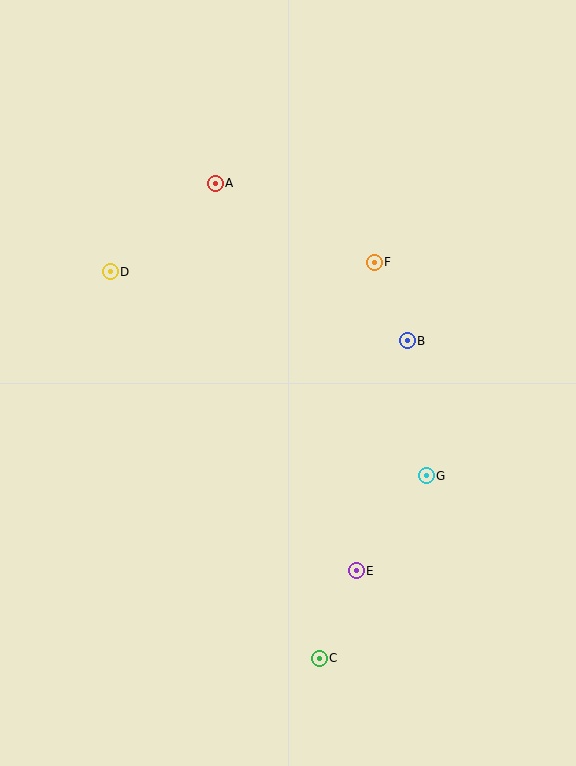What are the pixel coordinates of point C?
Point C is at (319, 658).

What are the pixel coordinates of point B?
Point B is at (407, 341).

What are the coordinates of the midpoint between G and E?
The midpoint between G and E is at (391, 523).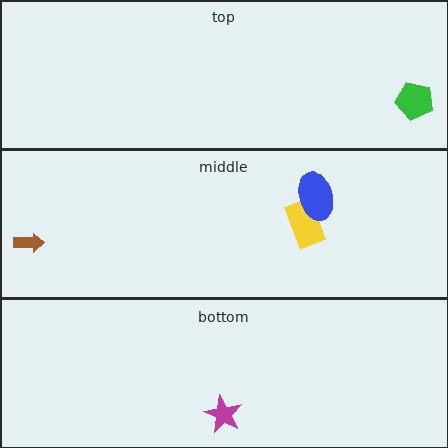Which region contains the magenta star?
The bottom region.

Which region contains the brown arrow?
The middle region.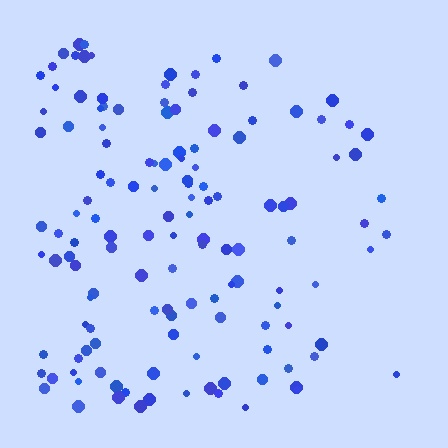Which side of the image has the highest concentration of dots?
The left.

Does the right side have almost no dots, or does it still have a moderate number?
Still a moderate number, just noticeably fewer than the left.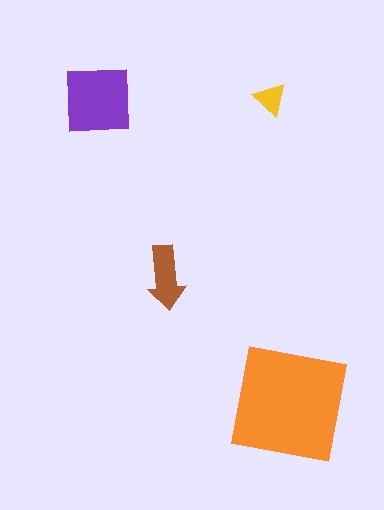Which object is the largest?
The orange square.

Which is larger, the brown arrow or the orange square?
The orange square.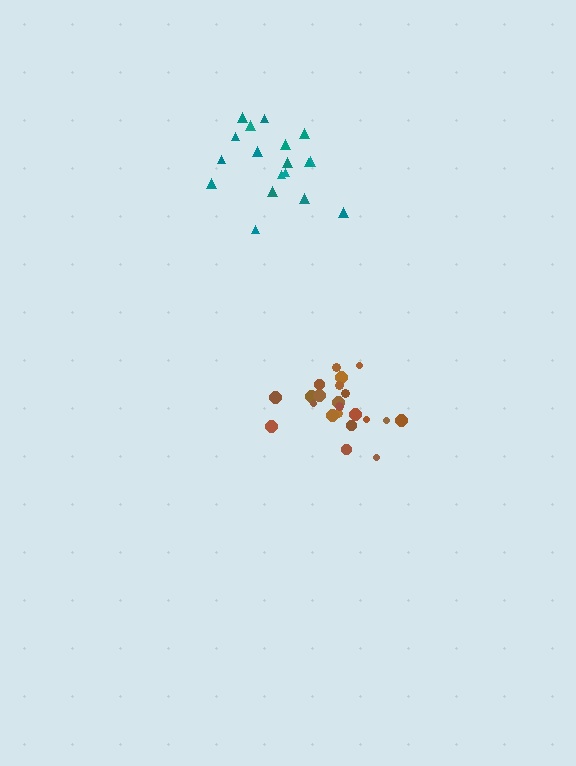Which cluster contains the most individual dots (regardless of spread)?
Brown (22).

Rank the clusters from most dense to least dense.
brown, teal.